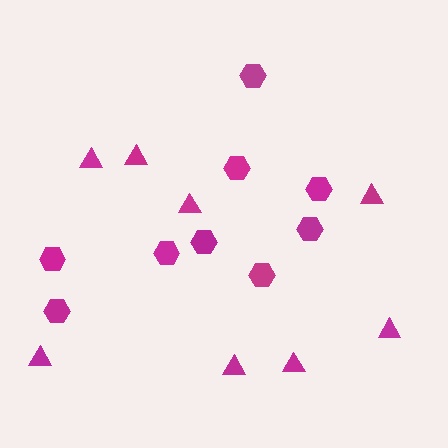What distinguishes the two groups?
There are 2 groups: one group of hexagons (9) and one group of triangles (8).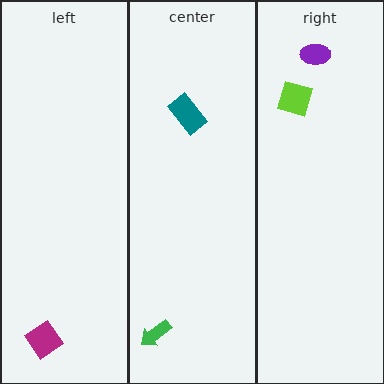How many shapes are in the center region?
2.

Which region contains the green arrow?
The center region.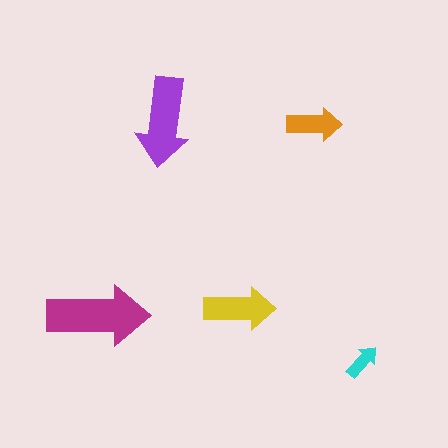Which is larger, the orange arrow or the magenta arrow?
The magenta one.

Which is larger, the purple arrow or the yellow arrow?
The purple one.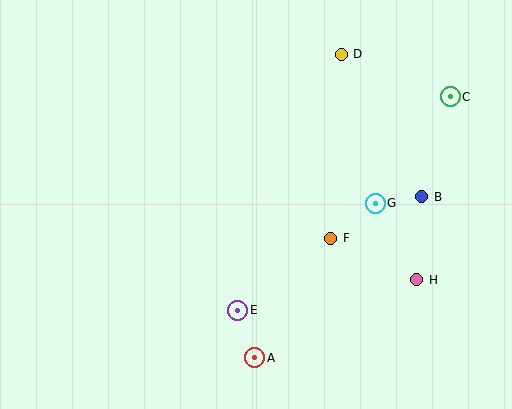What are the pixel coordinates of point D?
Point D is at (341, 54).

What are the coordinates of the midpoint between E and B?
The midpoint between E and B is at (330, 254).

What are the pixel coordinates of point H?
Point H is at (417, 280).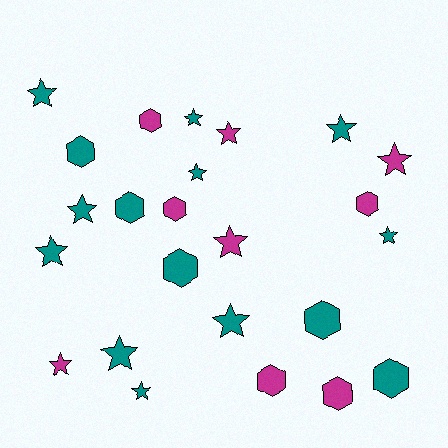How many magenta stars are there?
There are 4 magenta stars.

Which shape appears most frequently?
Star, with 14 objects.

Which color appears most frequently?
Teal, with 15 objects.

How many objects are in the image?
There are 24 objects.